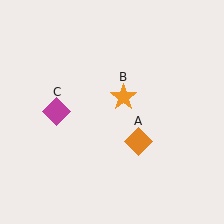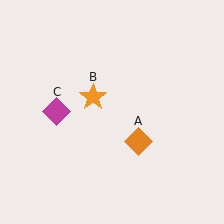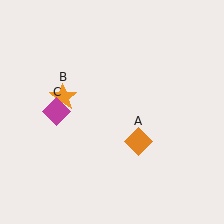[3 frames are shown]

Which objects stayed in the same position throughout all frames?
Orange diamond (object A) and magenta diamond (object C) remained stationary.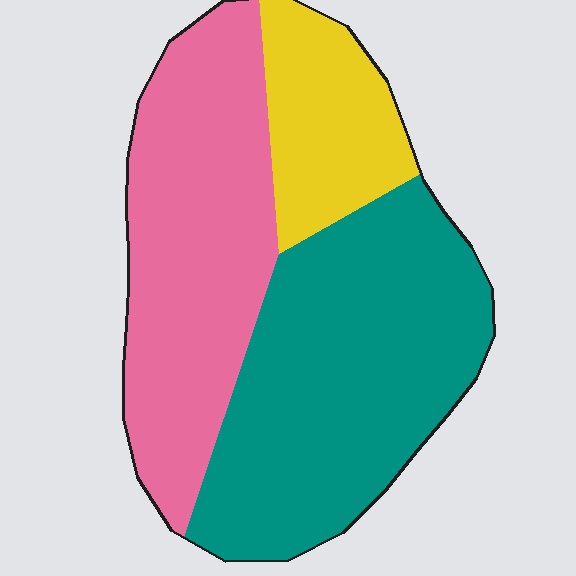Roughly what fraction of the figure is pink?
Pink takes up about three eighths (3/8) of the figure.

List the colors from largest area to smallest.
From largest to smallest: teal, pink, yellow.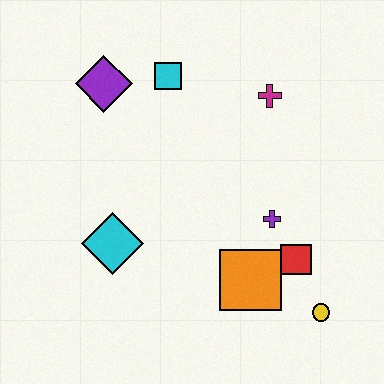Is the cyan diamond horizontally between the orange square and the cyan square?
No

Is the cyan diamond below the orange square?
No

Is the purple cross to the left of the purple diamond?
No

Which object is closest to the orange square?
The red square is closest to the orange square.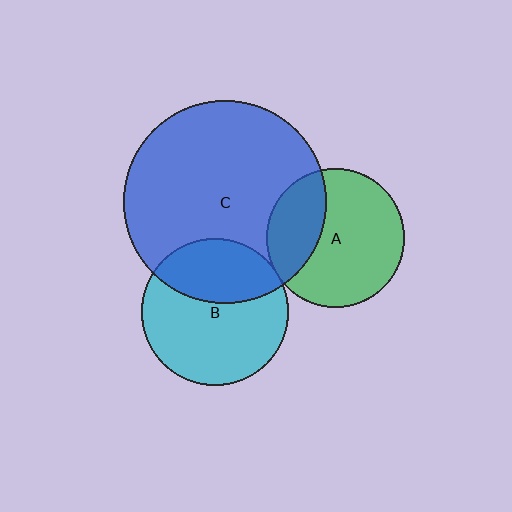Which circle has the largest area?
Circle C (blue).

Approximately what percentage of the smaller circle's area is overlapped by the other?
Approximately 35%.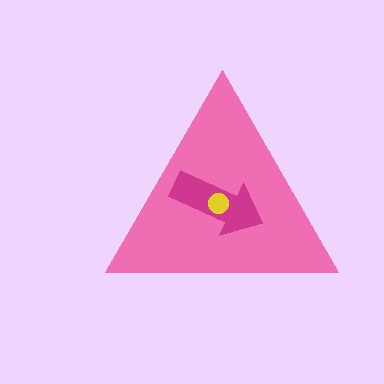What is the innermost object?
The yellow circle.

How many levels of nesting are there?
3.